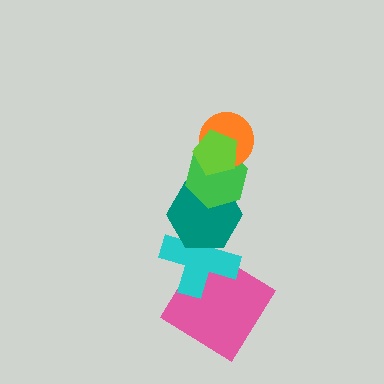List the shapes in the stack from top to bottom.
From top to bottom: the lime pentagon, the orange circle, the green hexagon, the teal hexagon, the cyan cross, the pink diamond.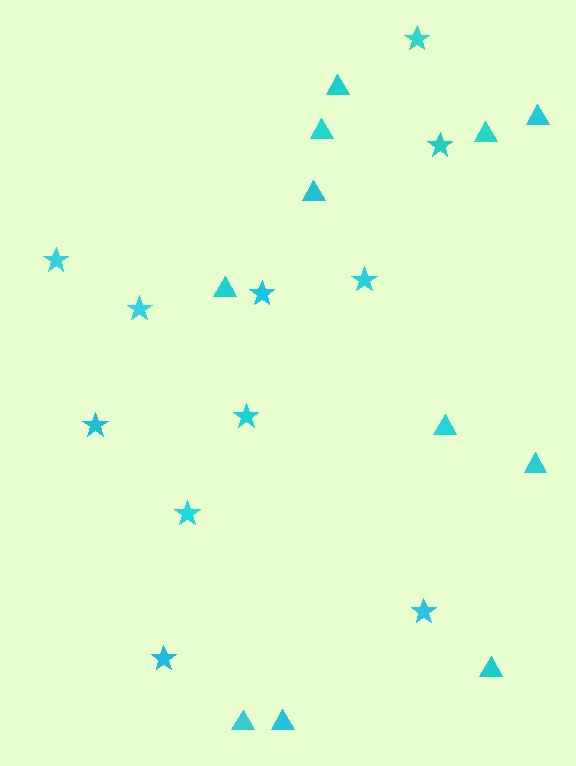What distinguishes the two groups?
There are 2 groups: one group of stars (11) and one group of triangles (11).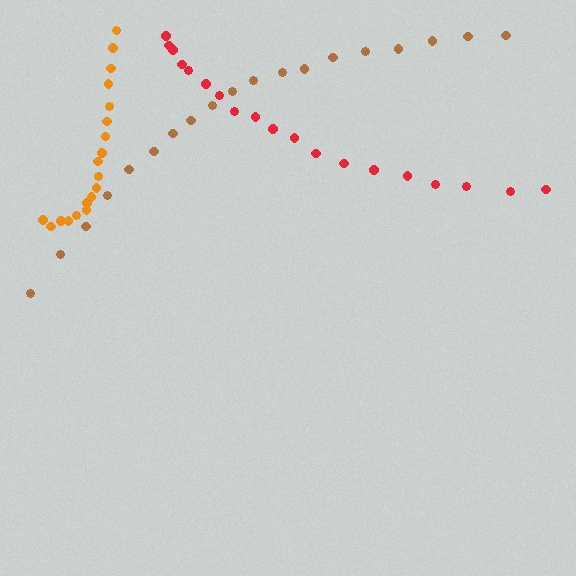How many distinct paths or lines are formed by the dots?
There are 3 distinct paths.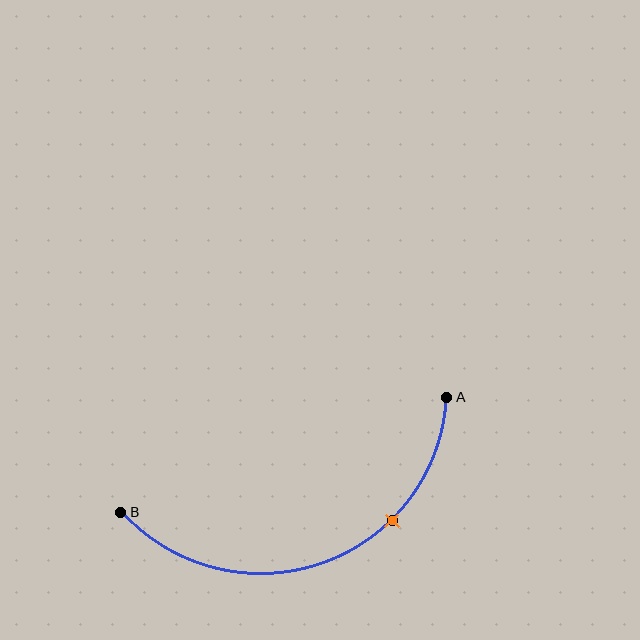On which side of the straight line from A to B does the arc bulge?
The arc bulges below the straight line connecting A and B.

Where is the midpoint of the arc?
The arc midpoint is the point on the curve farthest from the straight line joining A and B. It sits below that line.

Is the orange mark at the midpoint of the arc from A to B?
No. The orange mark lies on the arc but is closer to endpoint A. The arc midpoint would be at the point on the curve equidistant along the arc from both A and B.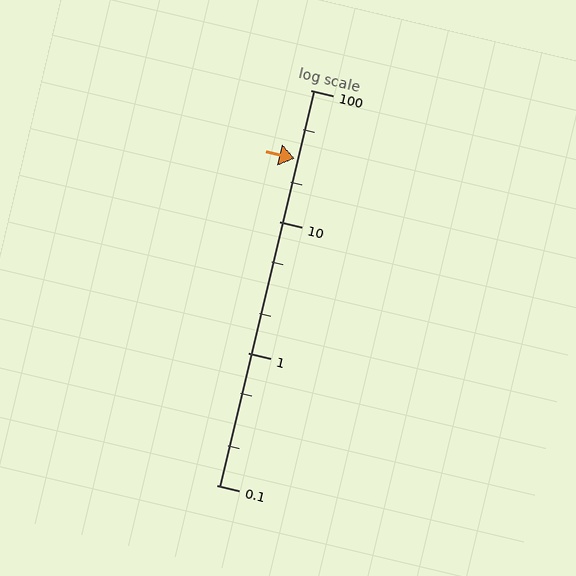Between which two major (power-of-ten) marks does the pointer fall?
The pointer is between 10 and 100.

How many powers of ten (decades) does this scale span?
The scale spans 3 decades, from 0.1 to 100.